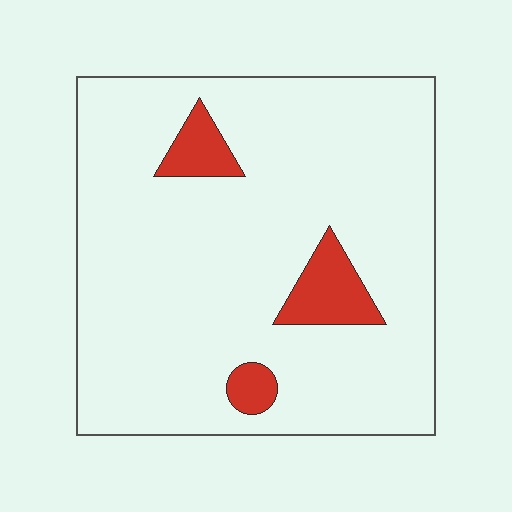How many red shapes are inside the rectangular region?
3.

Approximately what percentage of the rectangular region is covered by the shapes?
Approximately 10%.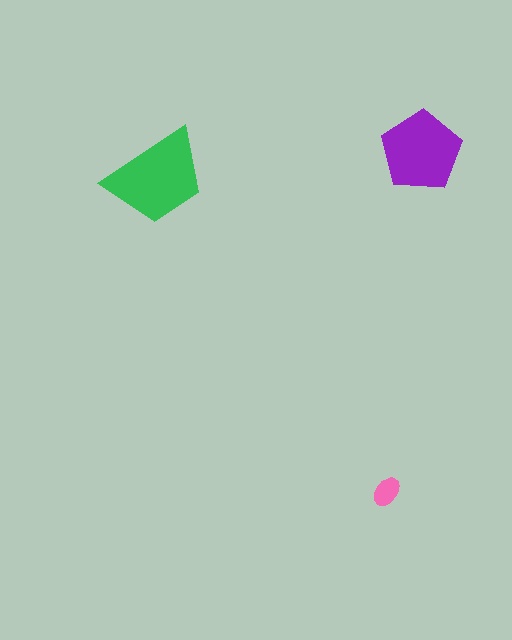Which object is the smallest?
The pink ellipse.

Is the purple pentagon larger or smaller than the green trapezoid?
Smaller.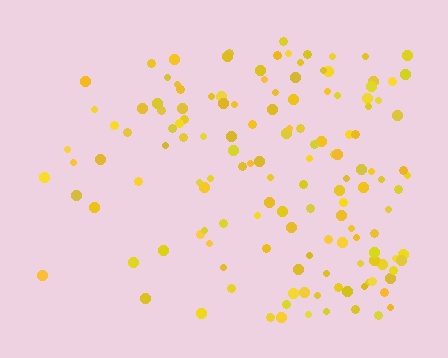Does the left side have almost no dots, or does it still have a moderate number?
Still a moderate number, just noticeably fewer than the right.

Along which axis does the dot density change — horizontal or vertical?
Horizontal.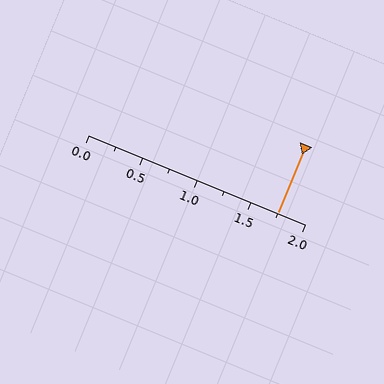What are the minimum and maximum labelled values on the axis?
The axis runs from 0.0 to 2.0.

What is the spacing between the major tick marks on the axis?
The major ticks are spaced 0.5 apart.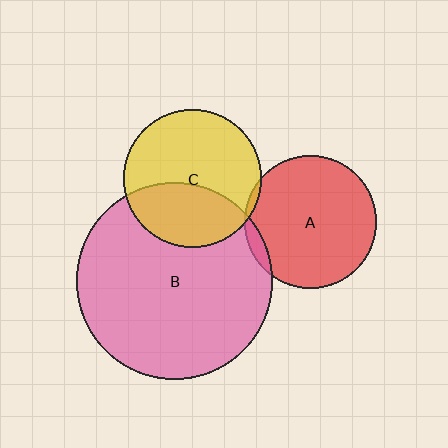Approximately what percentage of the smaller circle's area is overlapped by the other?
Approximately 40%.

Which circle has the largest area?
Circle B (pink).